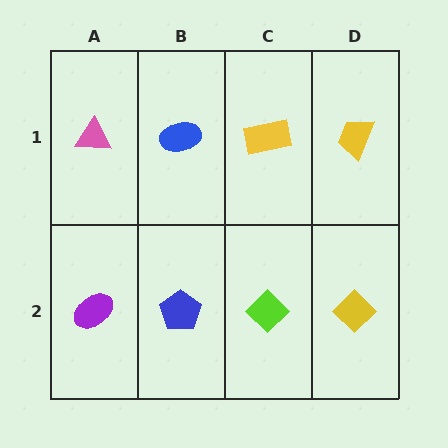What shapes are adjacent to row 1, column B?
A blue pentagon (row 2, column B), a pink triangle (row 1, column A), a yellow rectangle (row 1, column C).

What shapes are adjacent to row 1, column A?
A purple ellipse (row 2, column A), a blue ellipse (row 1, column B).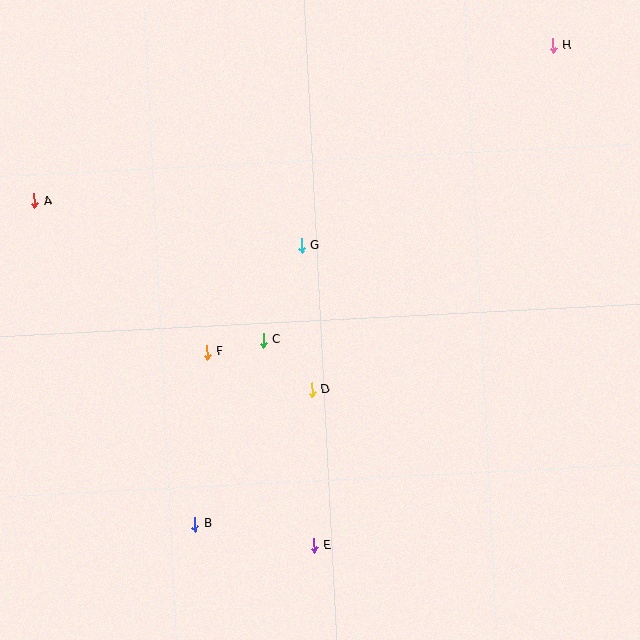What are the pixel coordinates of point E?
Point E is at (314, 545).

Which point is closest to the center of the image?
Point C at (263, 340) is closest to the center.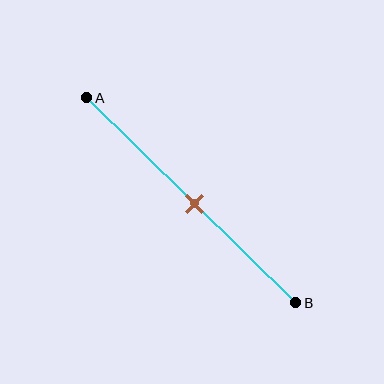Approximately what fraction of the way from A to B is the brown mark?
The brown mark is approximately 50% of the way from A to B.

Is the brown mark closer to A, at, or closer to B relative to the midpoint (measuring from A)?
The brown mark is approximately at the midpoint of segment AB.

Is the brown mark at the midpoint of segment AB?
Yes, the mark is approximately at the midpoint.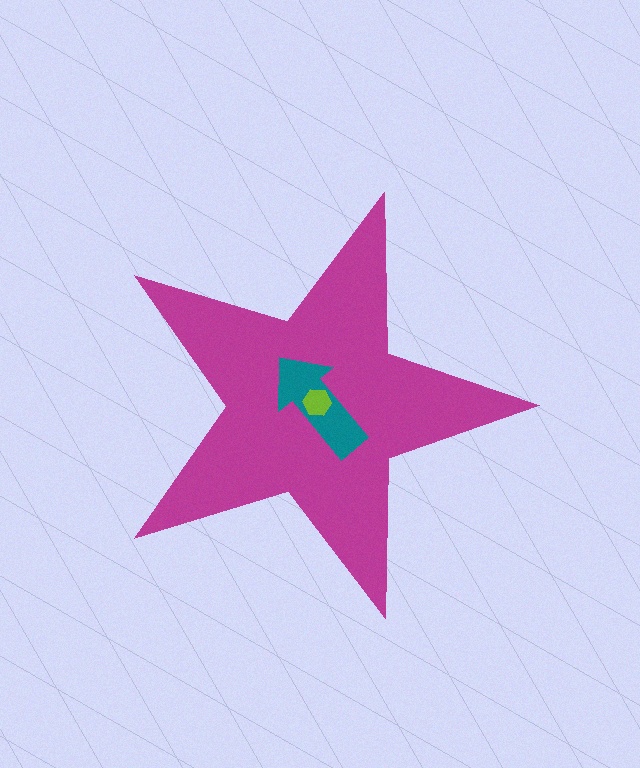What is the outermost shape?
The magenta star.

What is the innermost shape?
The lime hexagon.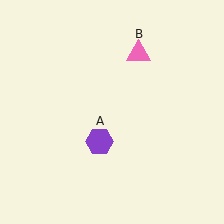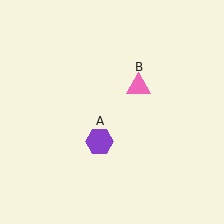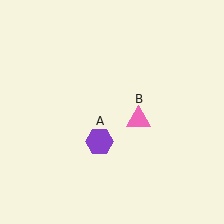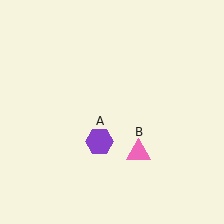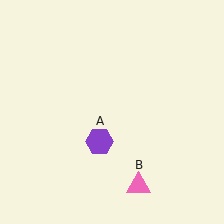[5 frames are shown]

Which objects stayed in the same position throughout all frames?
Purple hexagon (object A) remained stationary.